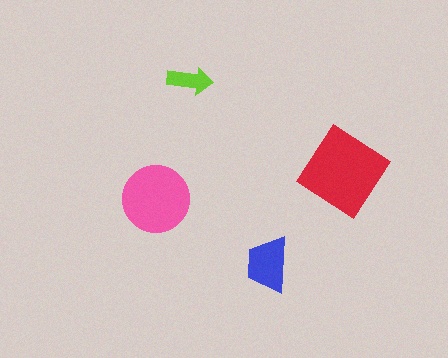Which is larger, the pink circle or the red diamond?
The red diamond.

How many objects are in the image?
There are 4 objects in the image.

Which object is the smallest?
The lime arrow.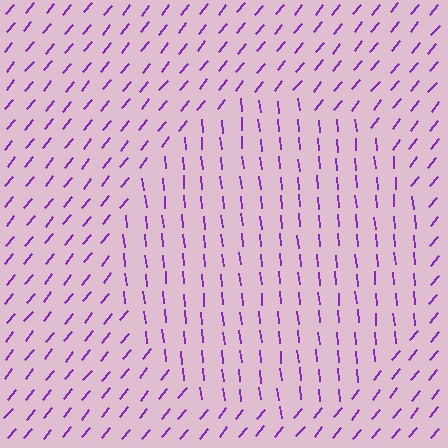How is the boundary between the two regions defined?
The boundary is defined purely by a change in line orientation (approximately 45 degrees difference). All lines are the same color and thickness.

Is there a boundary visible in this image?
Yes, there is a texture boundary formed by a change in line orientation.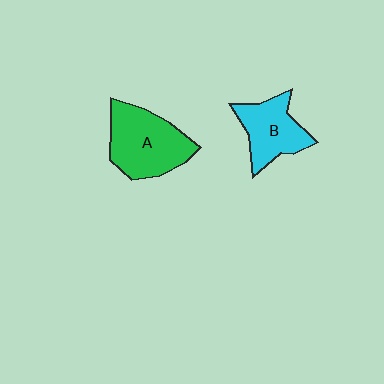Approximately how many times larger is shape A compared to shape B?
Approximately 1.3 times.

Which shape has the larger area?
Shape A (green).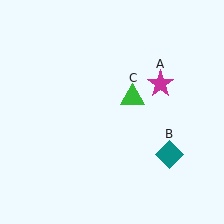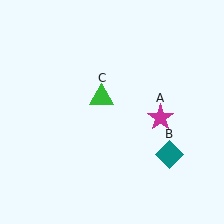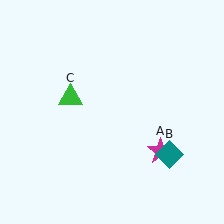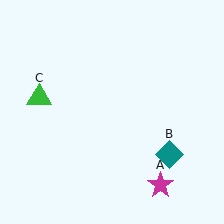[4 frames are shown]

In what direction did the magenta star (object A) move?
The magenta star (object A) moved down.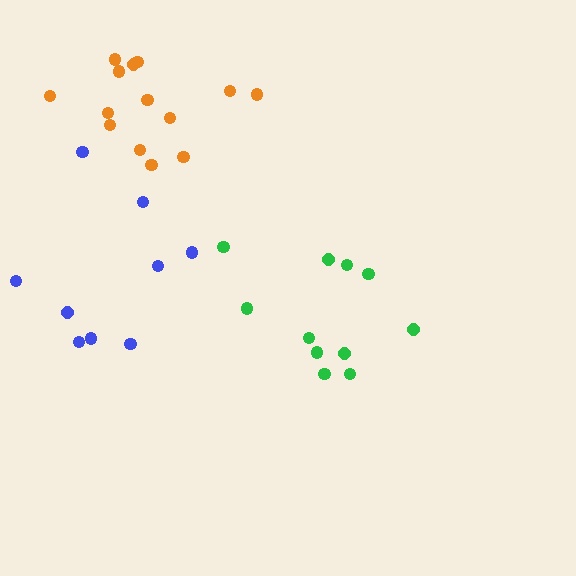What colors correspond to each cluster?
The clusters are colored: orange, blue, green.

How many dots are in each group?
Group 1: 14 dots, Group 2: 9 dots, Group 3: 11 dots (34 total).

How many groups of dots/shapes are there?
There are 3 groups.